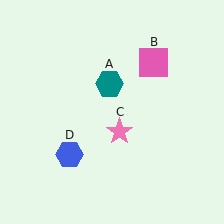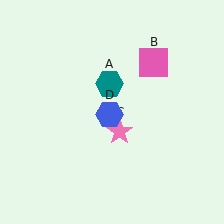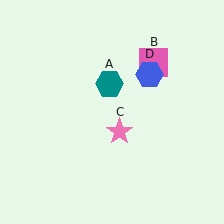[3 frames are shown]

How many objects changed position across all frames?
1 object changed position: blue hexagon (object D).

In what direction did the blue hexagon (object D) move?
The blue hexagon (object D) moved up and to the right.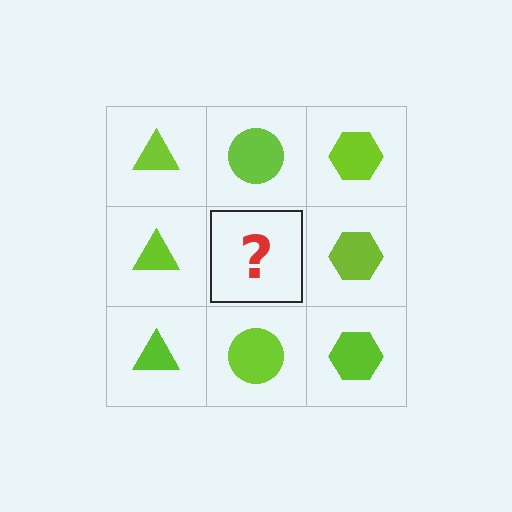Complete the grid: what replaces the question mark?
The question mark should be replaced with a lime circle.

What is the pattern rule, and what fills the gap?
The rule is that each column has a consistent shape. The gap should be filled with a lime circle.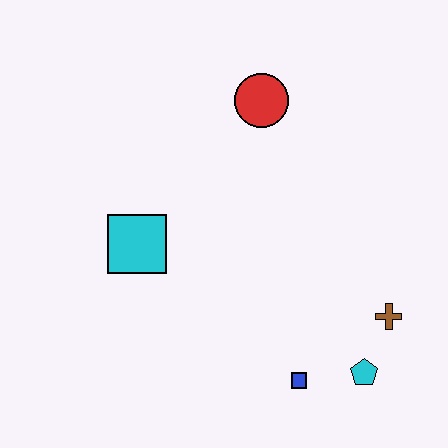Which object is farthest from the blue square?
The red circle is farthest from the blue square.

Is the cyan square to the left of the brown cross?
Yes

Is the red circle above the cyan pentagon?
Yes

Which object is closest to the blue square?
The cyan pentagon is closest to the blue square.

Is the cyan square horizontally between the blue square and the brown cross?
No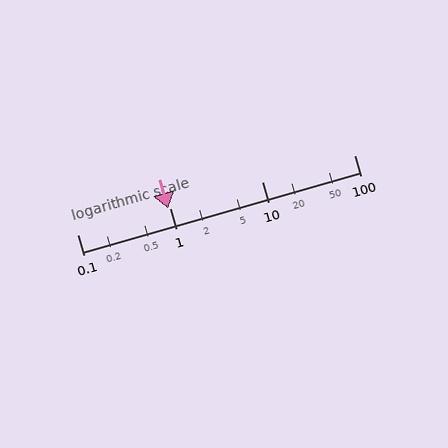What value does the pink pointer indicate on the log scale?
The pointer indicates approximately 0.96.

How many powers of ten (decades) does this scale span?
The scale spans 3 decades, from 0.1 to 100.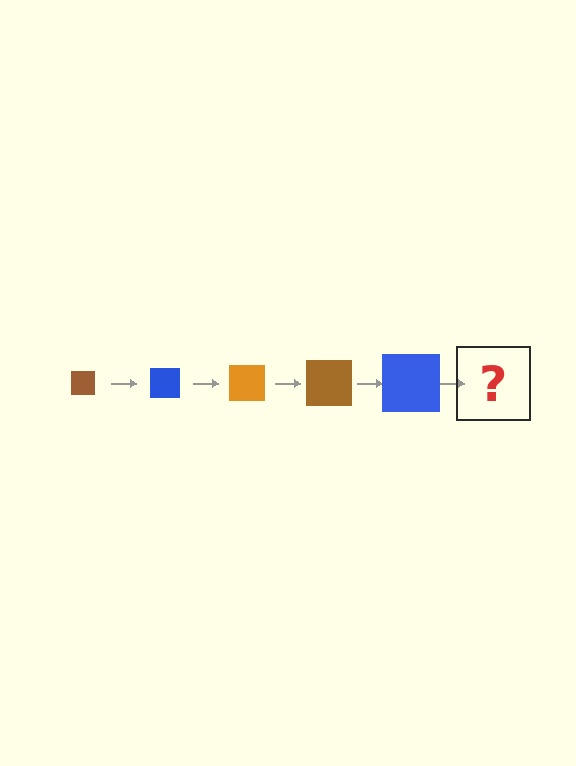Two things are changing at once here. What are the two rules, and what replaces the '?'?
The two rules are that the square grows larger each step and the color cycles through brown, blue, and orange. The '?' should be an orange square, larger than the previous one.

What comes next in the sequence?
The next element should be an orange square, larger than the previous one.